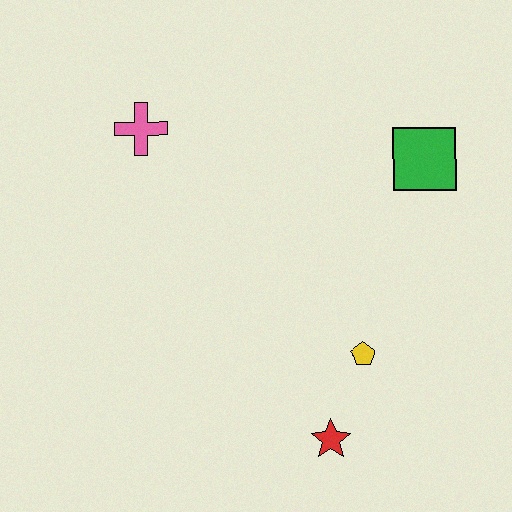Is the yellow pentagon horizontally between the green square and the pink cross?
Yes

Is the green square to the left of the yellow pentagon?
No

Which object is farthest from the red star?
The pink cross is farthest from the red star.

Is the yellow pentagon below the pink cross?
Yes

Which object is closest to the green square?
The yellow pentagon is closest to the green square.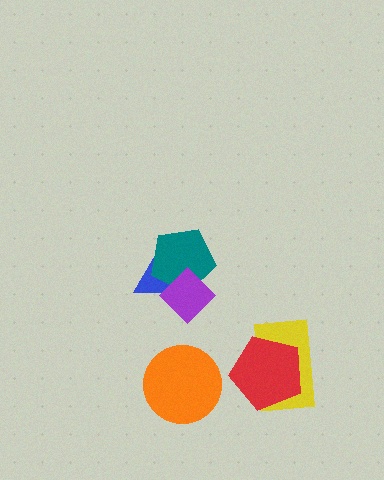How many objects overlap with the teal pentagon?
2 objects overlap with the teal pentagon.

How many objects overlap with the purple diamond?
2 objects overlap with the purple diamond.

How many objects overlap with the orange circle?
0 objects overlap with the orange circle.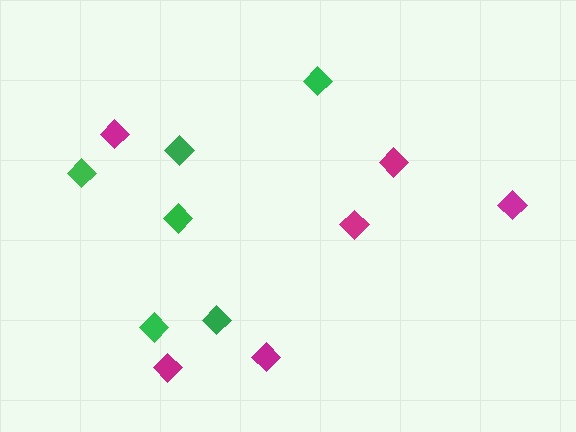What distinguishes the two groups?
There are 2 groups: one group of green diamonds (6) and one group of magenta diamonds (6).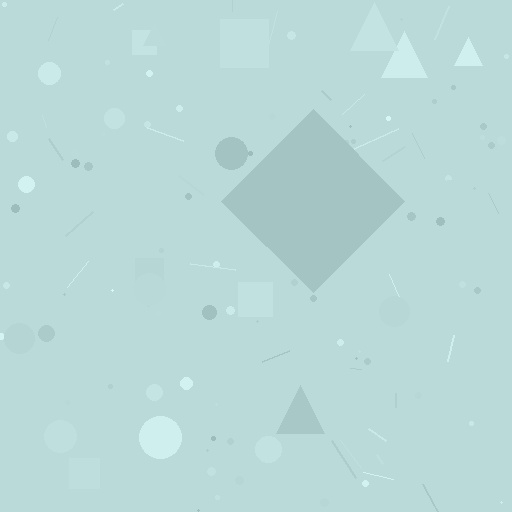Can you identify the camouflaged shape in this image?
The camouflaged shape is a diamond.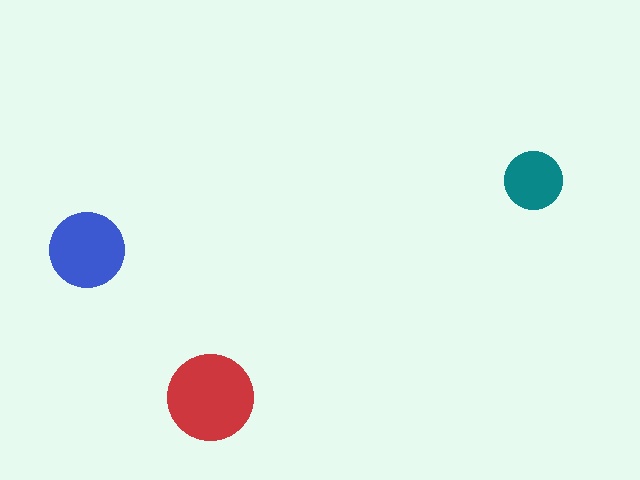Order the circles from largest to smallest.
the red one, the blue one, the teal one.